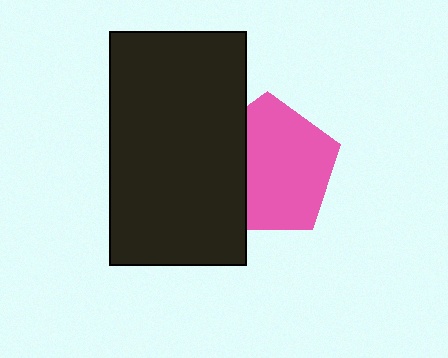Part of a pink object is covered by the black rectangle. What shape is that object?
It is a pentagon.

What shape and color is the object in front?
The object in front is a black rectangle.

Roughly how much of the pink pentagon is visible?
Most of it is visible (roughly 69%).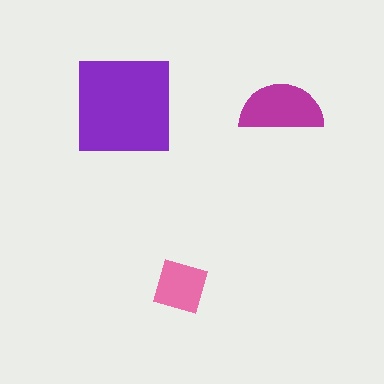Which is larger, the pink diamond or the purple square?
The purple square.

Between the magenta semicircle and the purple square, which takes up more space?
The purple square.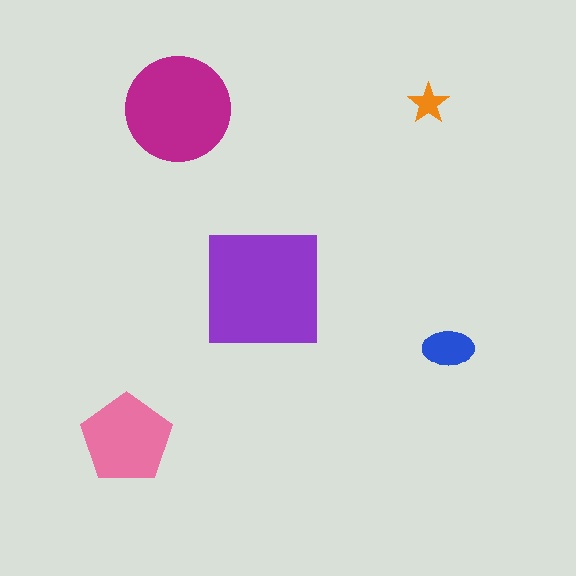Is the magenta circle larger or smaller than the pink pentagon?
Larger.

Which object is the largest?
The purple square.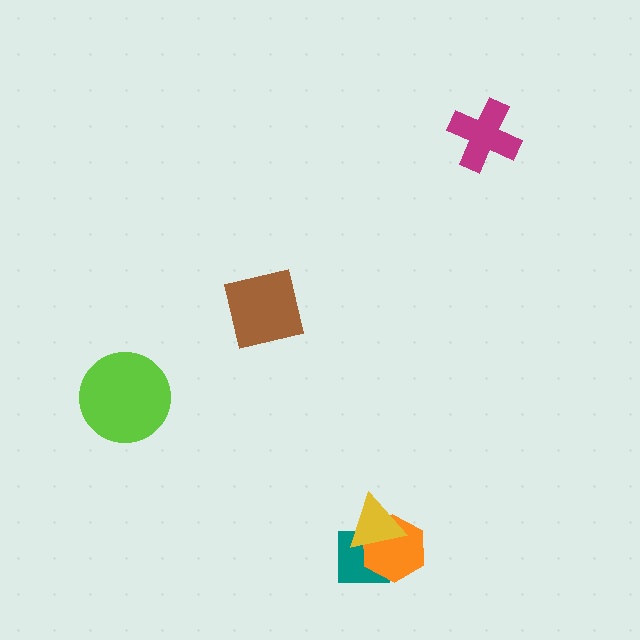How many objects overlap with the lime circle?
0 objects overlap with the lime circle.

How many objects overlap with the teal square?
2 objects overlap with the teal square.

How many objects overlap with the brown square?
0 objects overlap with the brown square.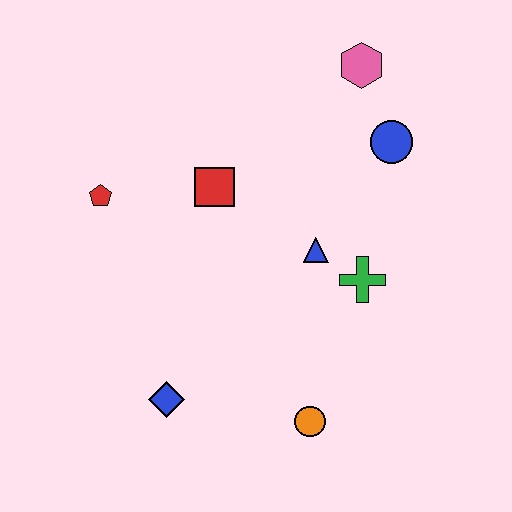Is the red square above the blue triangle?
Yes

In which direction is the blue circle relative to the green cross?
The blue circle is above the green cross.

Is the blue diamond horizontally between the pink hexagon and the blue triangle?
No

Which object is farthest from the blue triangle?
The red pentagon is farthest from the blue triangle.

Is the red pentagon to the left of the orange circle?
Yes